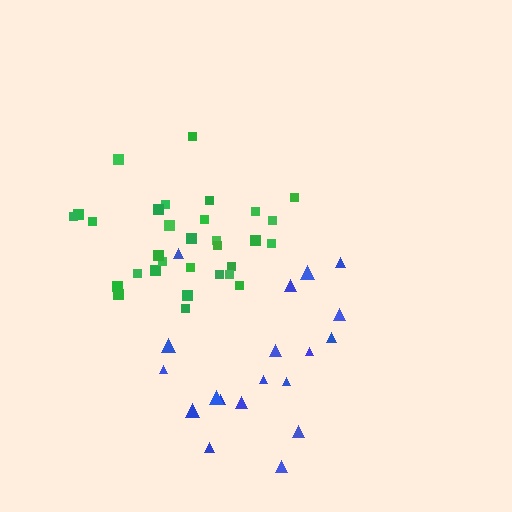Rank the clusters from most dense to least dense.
green, blue.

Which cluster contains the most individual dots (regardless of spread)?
Green (31).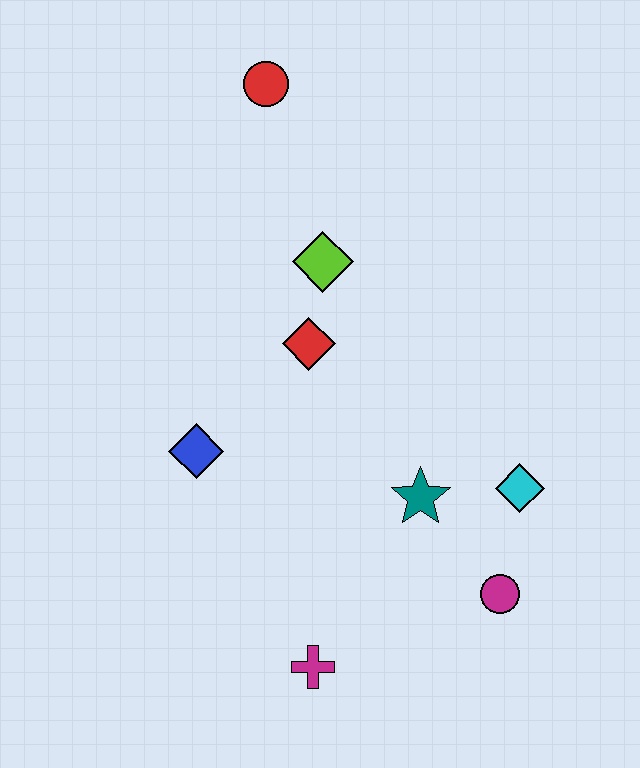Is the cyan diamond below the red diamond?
Yes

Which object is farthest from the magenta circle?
The red circle is farthest from the magenta circle.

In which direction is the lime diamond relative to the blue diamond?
The lime diamond is above the blue diamond.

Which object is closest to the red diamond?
The lime diamond is closest to the red diamond.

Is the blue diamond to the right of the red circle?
No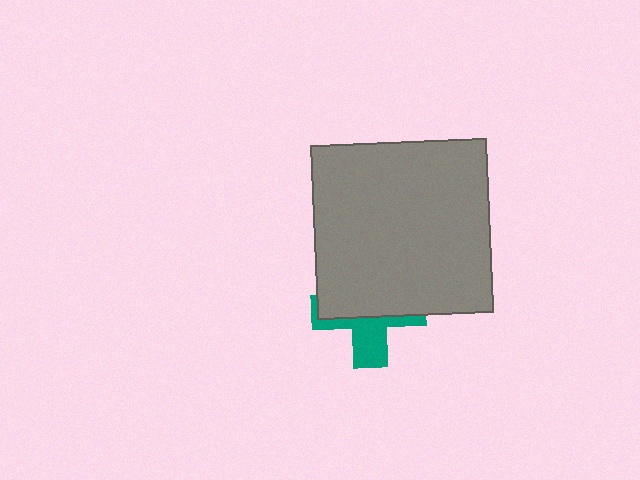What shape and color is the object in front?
The object in front is a gray rectangle.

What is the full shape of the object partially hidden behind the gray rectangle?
The partially hidden object is a teal cross.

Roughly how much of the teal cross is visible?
A small part of it is visible (roughly 40%).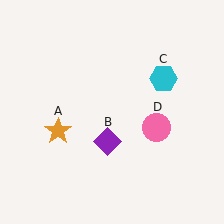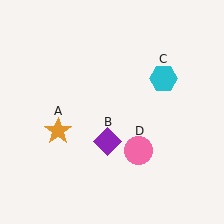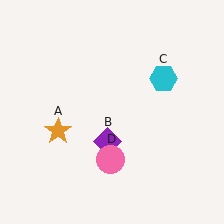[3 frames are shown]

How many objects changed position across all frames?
1 object changed position: pink circle (object D).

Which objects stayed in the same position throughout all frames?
Orange star (object A) and purple diamond (object B) and cyan hexagon (object C) remained stationary.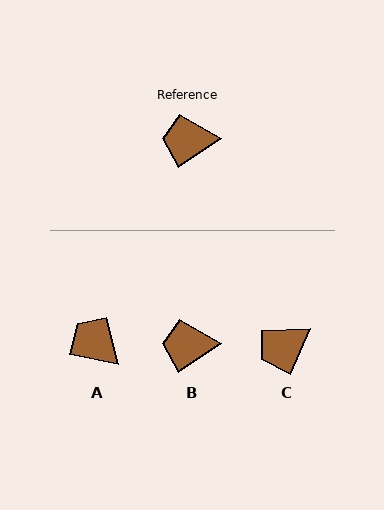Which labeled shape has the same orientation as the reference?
B.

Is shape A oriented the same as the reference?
No, it is off by about 45 degrees.